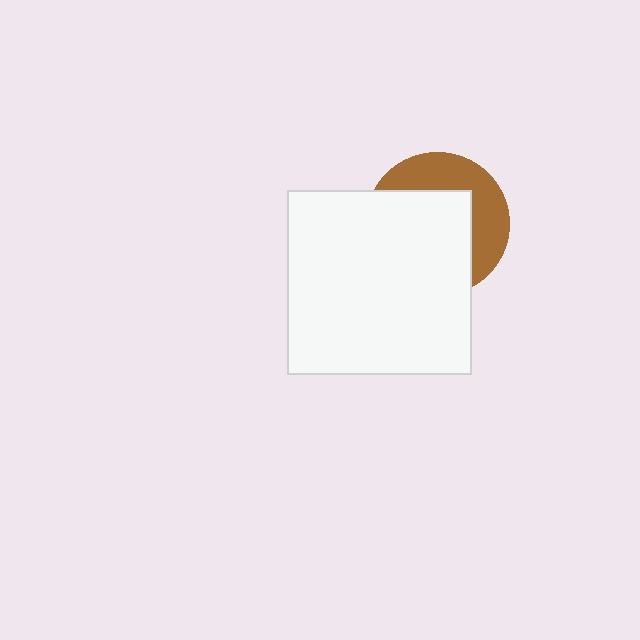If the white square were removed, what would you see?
You would see the complete brown circle.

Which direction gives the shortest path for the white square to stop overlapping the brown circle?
Moving toward the lower-left gives the shortest separation.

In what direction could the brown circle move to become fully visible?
The brown circle could move toward the upper-right. That would shift it out from behind the white square entirely.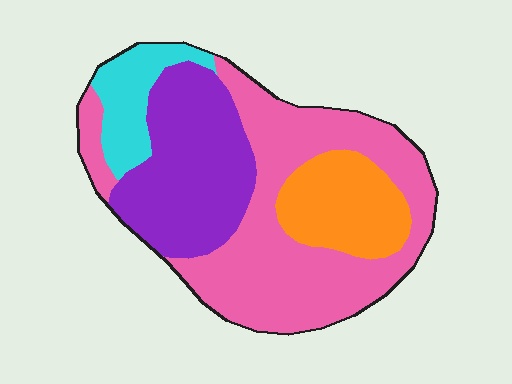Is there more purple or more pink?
Pink.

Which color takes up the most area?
Pink, at roughly 45%.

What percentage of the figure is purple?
Purple takes up about one quarter (1/4) of the figure.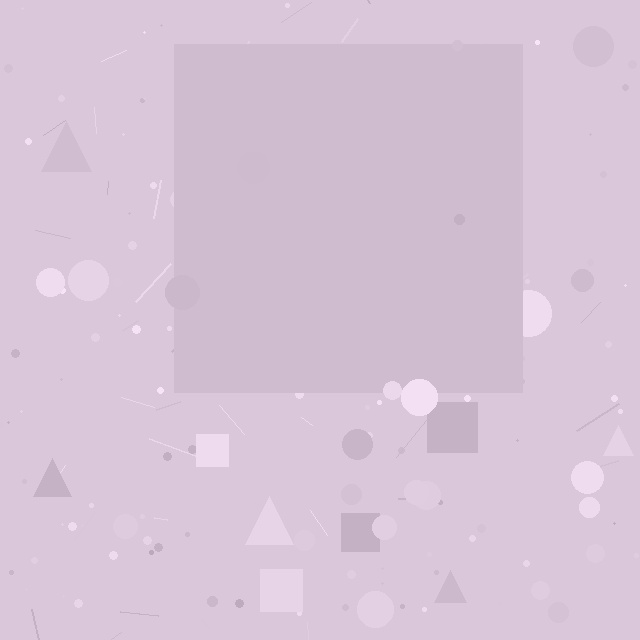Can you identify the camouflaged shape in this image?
The camouflaged shape is a square.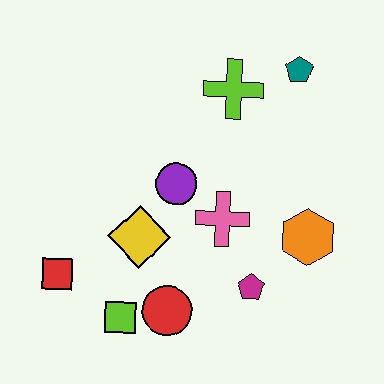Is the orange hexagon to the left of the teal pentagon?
No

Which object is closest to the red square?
The lime square is closest to the red square.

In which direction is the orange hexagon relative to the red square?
The orange hexagon is to the right of the red square.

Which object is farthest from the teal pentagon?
The red square is farthest from the teal pentagon.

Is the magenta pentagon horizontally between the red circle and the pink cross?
No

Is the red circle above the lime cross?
No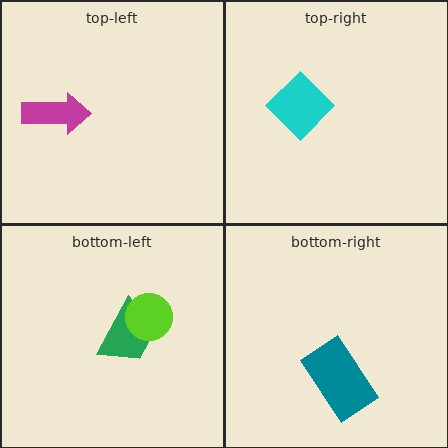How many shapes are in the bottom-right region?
1.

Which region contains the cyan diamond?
The top-right region.